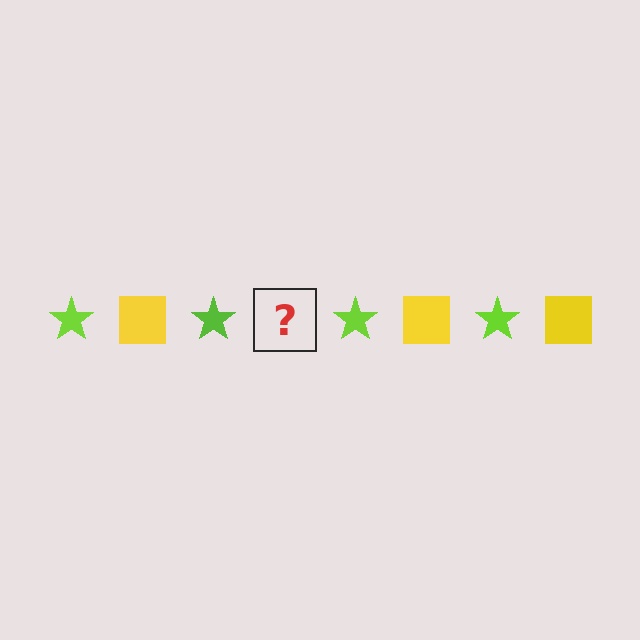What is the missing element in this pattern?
The missing element is a yellow square.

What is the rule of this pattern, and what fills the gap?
The rule is that the pattern alternates between lime star and yellow square. The gap should be filled with a yellow square.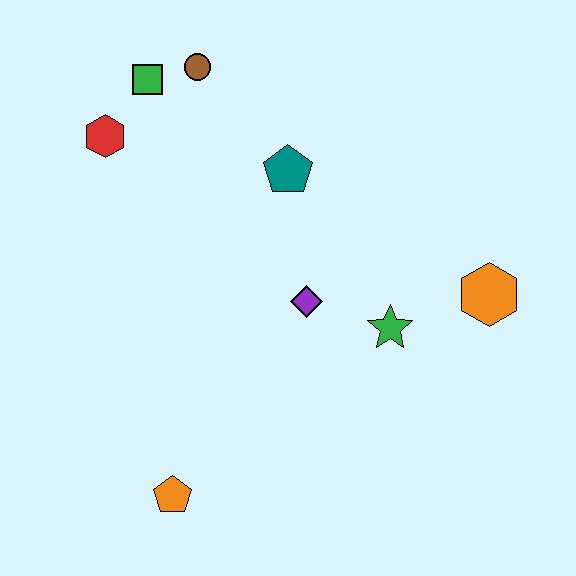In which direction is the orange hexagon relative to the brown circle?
The orange hexagon is to the right of the brown circle.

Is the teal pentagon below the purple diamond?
No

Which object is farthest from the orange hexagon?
The red hexagon is farthest from the orange hexagon.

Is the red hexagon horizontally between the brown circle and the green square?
No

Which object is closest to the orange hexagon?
The green star is closest to the orange hexagon.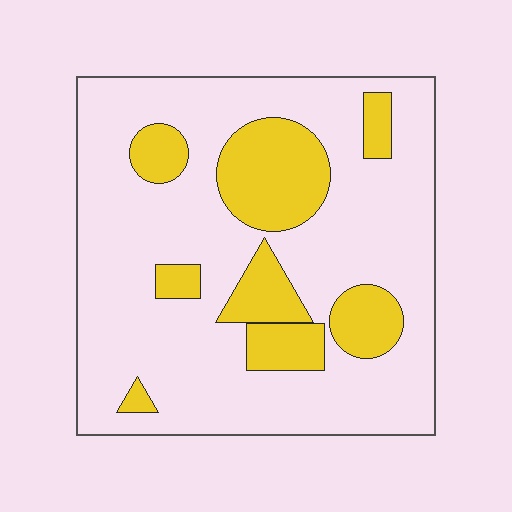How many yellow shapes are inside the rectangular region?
8.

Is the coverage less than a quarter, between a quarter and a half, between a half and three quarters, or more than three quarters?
Less than a quarter.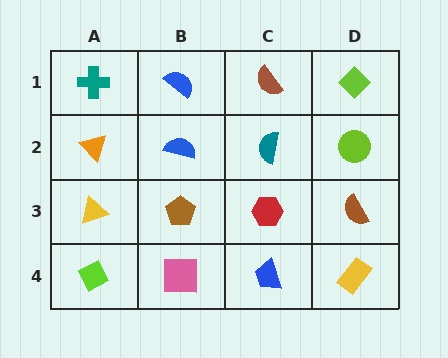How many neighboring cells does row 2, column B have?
4.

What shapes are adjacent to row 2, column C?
A brown semicircle (row 1, column C), a red hexagon (row 3, column C), a blue semicircle (row 2, column B), a lime circle (row 2, column D).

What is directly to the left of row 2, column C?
A blue semicircle.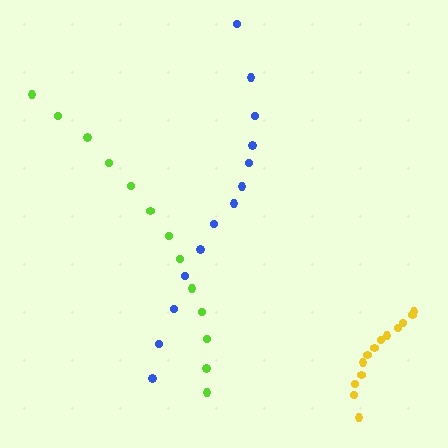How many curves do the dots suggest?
There are 3 distinct paths.